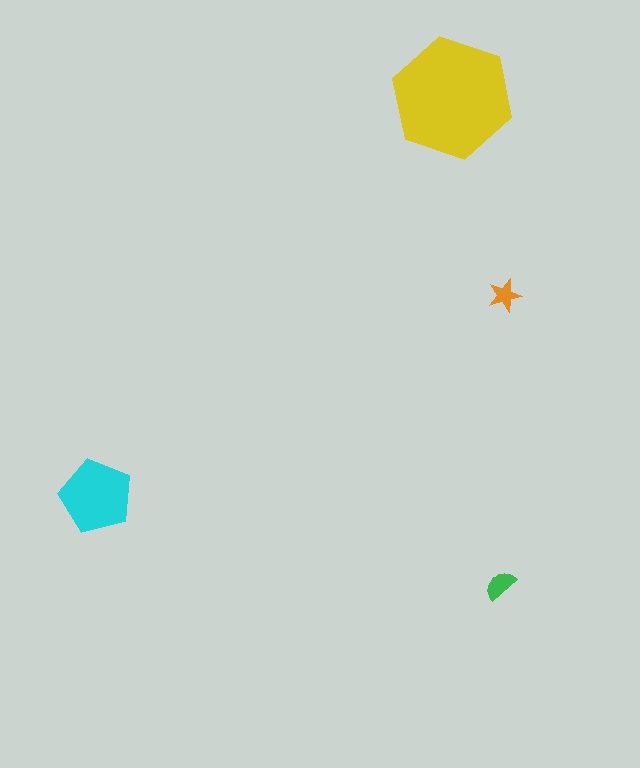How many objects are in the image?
There are 4 objects in the image.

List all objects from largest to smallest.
The yellow hexagon, the cyan pentagon, the green semicircle, the orange star.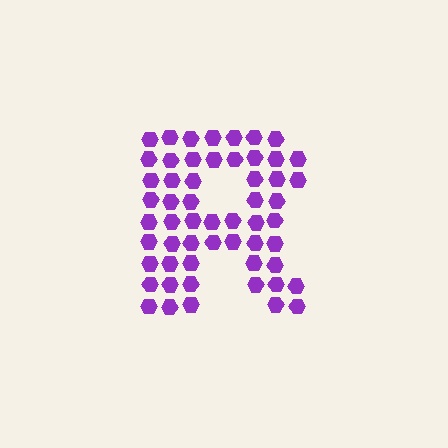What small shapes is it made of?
It is made of small hexagons.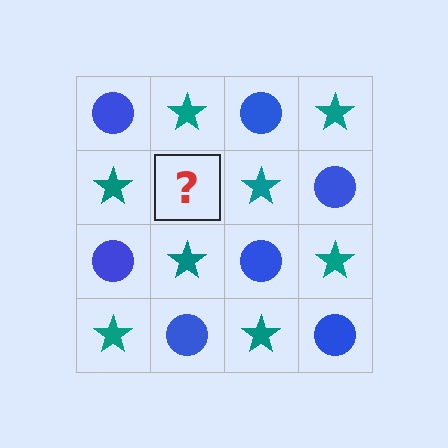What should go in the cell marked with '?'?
The missing cell should contain a blue circle.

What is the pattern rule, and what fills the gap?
The rule is that it alternates blue circle and teal star in a checkerboard pattern. The gap should be filled with a blue circle.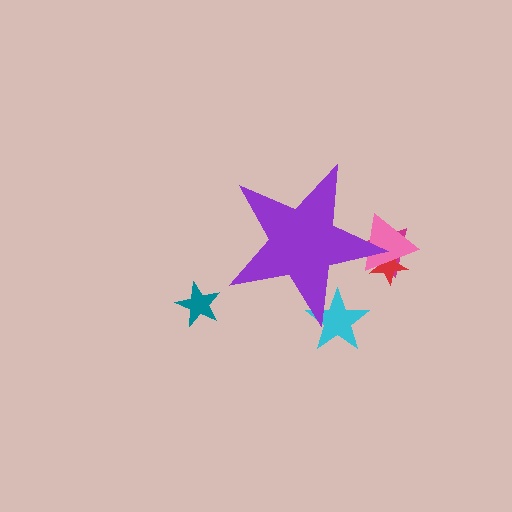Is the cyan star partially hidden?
Yes, the cyan star is partially hidden behind the purple star.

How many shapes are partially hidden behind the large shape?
4 shapes are partially hidden.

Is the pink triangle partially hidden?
Yes, the pink triangle is partially hidden behind the purple star.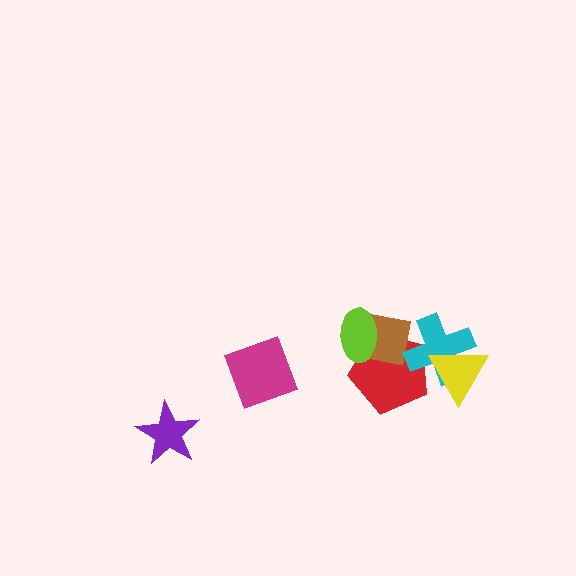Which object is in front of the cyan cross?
The yellow triangle is in front of the cyan cross.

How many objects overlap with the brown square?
3 objects overlap with the brown square.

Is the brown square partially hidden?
Yes, it is partially covered by another shape.